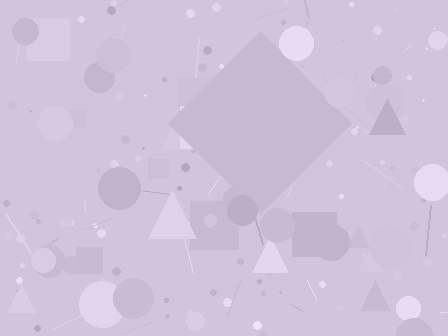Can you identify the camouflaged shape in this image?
The camouflaged shape is a diamond.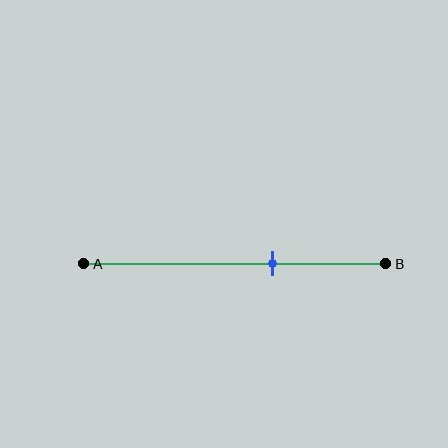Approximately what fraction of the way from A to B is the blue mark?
The blue mark is approximately 60% of the way from A to B.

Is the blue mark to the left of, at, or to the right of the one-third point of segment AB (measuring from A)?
The blue mark is to the right of the one-third point of segment AB.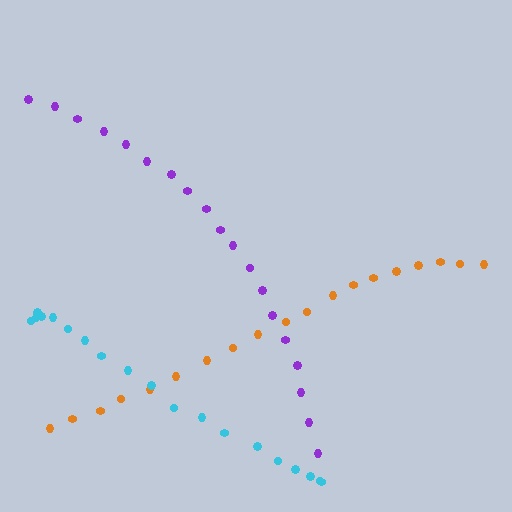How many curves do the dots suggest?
There are 3 distinct paths.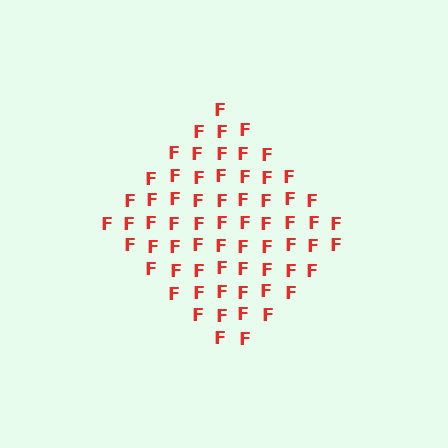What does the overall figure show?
The overall figure shows a diamond.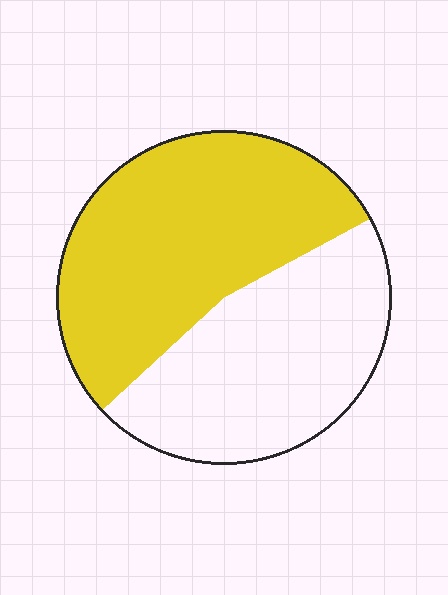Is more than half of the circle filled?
Yes.